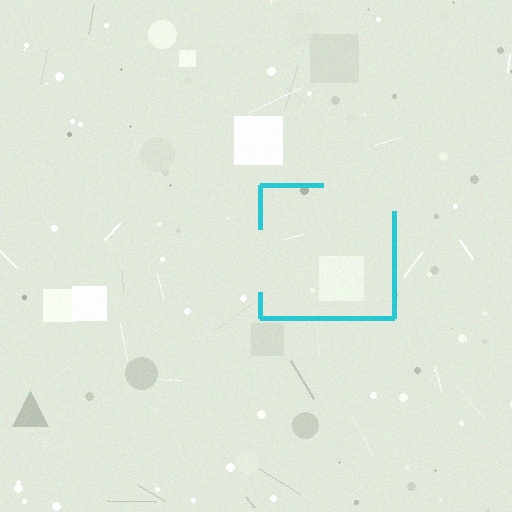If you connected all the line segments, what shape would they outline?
They would outline a square.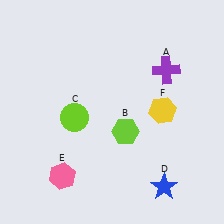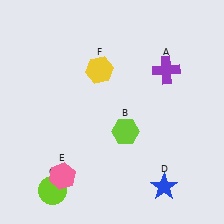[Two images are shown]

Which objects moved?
The objects that moved are: the lime circle (C), the yellow hexagon (F).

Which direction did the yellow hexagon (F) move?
The yellow hexagon (F) moved left.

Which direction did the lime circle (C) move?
The lime circle (C) moved down.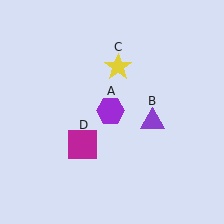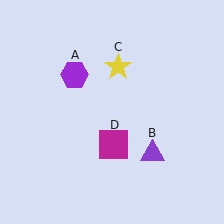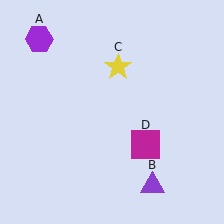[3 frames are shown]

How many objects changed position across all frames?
3 objects changed position: purple hexagon (object A), purple triangle (object B), magenta square (object D).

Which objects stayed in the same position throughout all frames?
Yellow star (object C) remained stationary.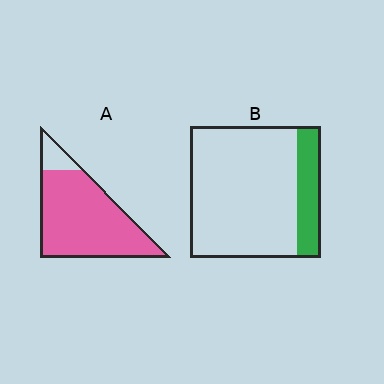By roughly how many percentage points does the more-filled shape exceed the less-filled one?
By roughly 70 percentage points (A over B).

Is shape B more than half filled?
No.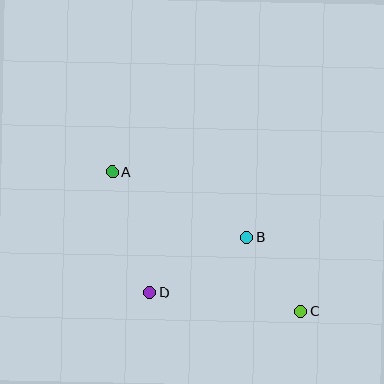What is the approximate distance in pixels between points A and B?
The distance between A and B is approximately 150 pixels.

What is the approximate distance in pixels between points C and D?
The distance between C and D is approximately 152 pixels.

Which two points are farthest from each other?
Points A and C are farthest from each other.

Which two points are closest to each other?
Points B and C are closest to each other.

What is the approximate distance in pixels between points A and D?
The distance between A and D is approximately 126 pixels.